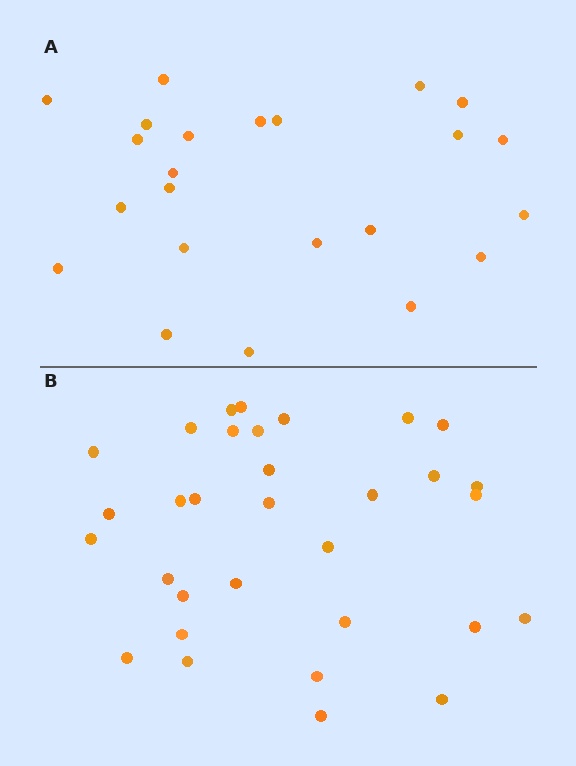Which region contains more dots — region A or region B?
Region B (the bottom region) has more dots.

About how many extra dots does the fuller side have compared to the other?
Region B has roughly 8 or so more dots than region A.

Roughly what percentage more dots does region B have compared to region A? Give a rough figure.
About 40% more.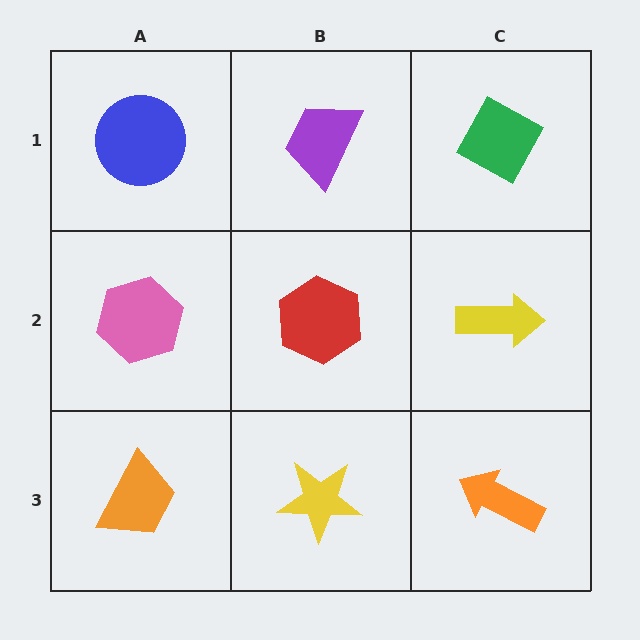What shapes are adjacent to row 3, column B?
A red hexagon (row 2, column B), an orange trapezoid (row 3, column A), an orange arrow (row 3, column C).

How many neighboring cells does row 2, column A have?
3.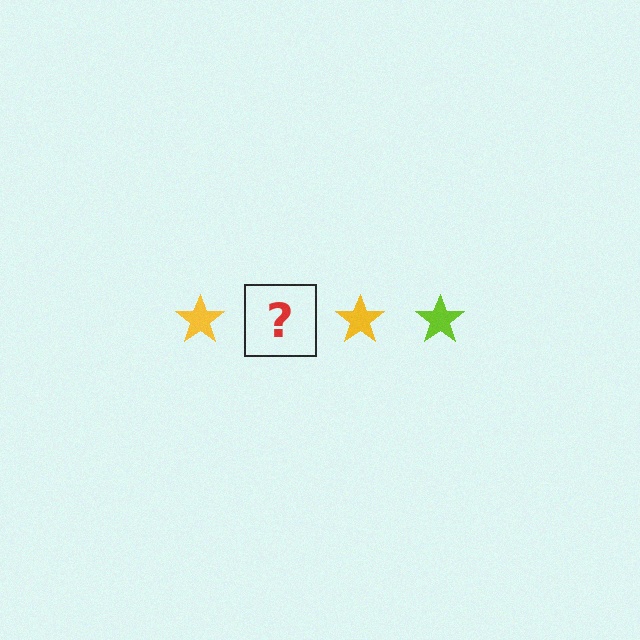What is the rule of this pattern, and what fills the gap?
The rule is that the pattern cycles through yellow, lime stars. The gap should be filled with a lime star.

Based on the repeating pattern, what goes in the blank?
The blank should be a lime star.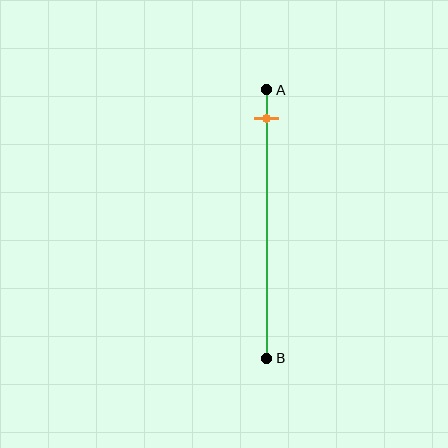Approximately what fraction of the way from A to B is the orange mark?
The orange mark is approximately 10% of the way from A to B.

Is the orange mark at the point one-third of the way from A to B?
No, the mark is at about 10% from A, not at the 33% one-third point.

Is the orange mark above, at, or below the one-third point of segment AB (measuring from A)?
The orange mark is above the one-third point of segment AB.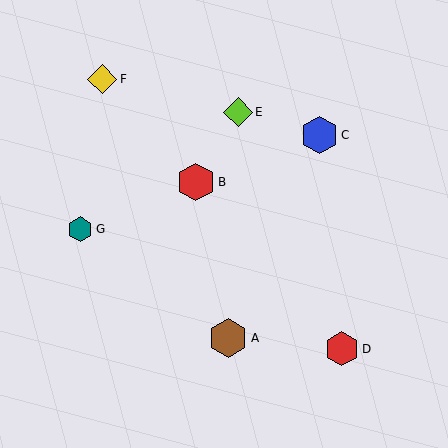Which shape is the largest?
The brown hexagon (labeled A) is the largest.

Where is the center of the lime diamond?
The center of the lime diamond is at (238, 112).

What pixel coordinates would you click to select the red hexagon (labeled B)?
Click at (196, 182) to select the red hexagon B.